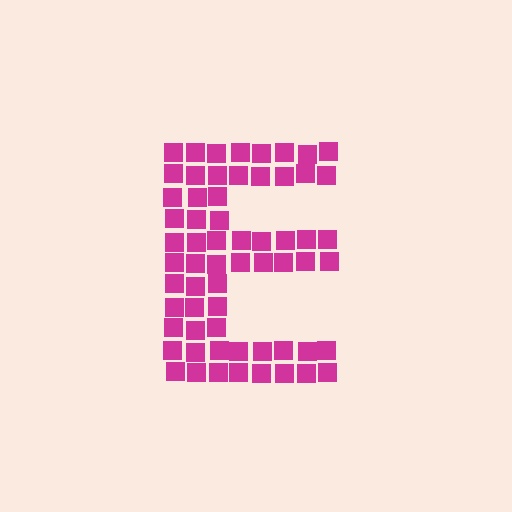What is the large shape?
The large shape is the letter E.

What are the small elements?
The small elements are squares.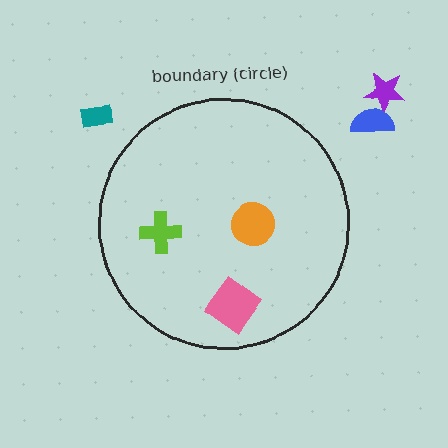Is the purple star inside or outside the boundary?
Outside.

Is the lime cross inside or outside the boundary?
Inside.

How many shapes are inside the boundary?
3 inside, 3 outside.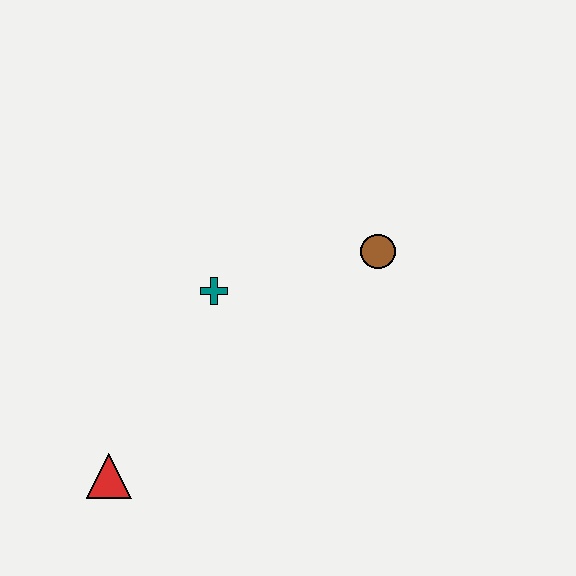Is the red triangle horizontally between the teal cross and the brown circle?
No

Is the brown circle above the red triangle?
Yes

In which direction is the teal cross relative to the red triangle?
The teal cross is above the red triangle.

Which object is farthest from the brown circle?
The red triangle is farthest from the brown circle.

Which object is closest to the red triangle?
The teal cross is closest to the red triangle.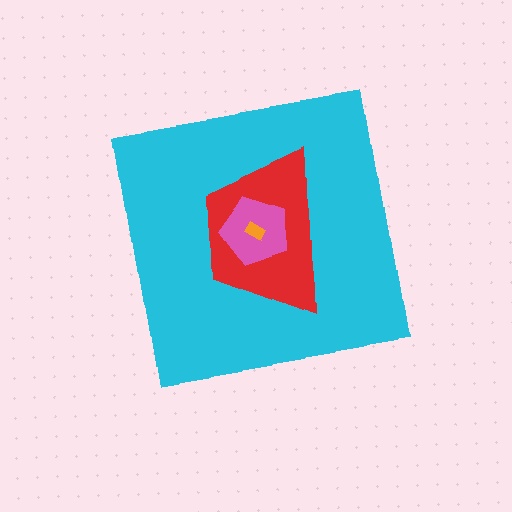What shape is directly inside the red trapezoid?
The pink pentagon.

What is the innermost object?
The orange rectangle.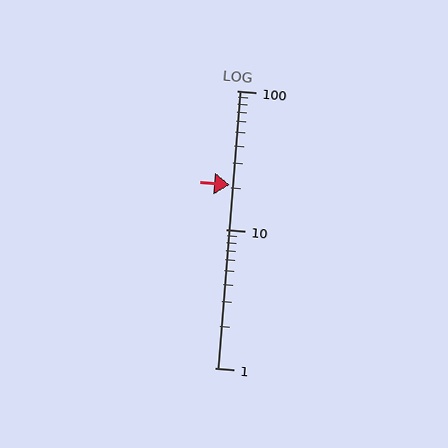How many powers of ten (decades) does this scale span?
The scale spans 2 decades, from 1 to 100.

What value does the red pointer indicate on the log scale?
The pointer indicates approximately 21.